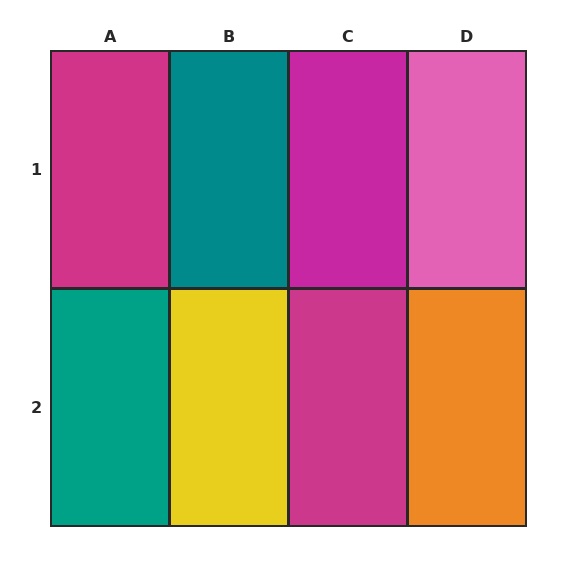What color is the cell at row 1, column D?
Pink.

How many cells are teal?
2 cells are teal.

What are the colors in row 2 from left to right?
Teal, yellow, magenta, orange.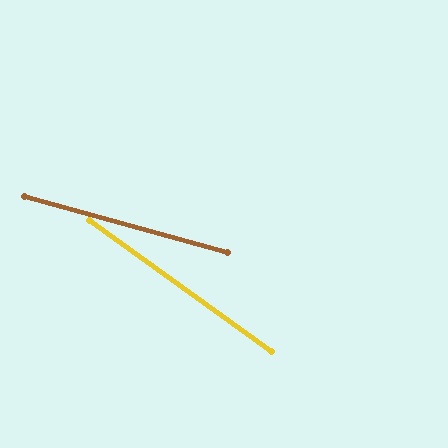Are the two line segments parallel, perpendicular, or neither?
Neither parallel nor perpendicular — they differ by about 20°.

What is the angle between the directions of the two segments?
Approximately 20 degrees.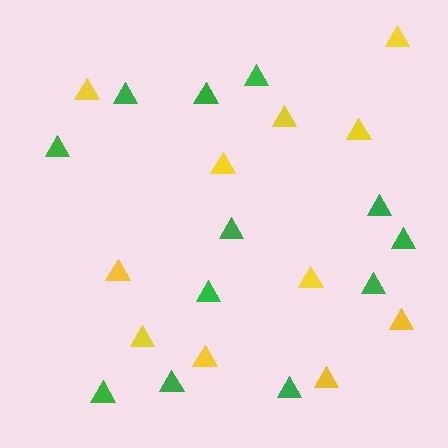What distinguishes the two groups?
There are 2 groups: one group of yellow triangles (11) and one group of green triangles (12).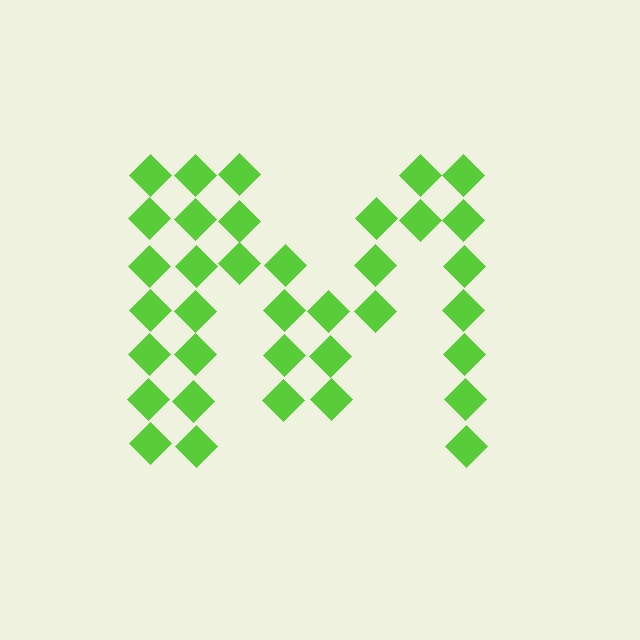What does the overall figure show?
The overall figure shows the letter M.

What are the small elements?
The small elements are diamonds.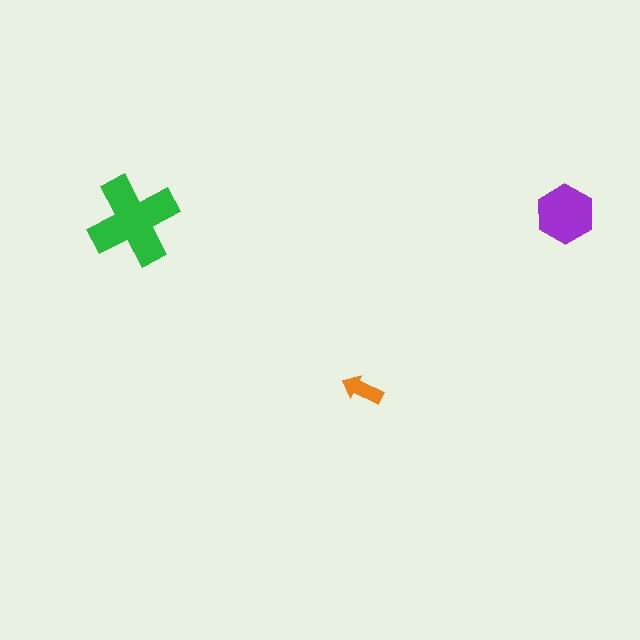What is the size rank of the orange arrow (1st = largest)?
3rd.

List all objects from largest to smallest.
The green cross, the purple hexagon, the orange arrow.